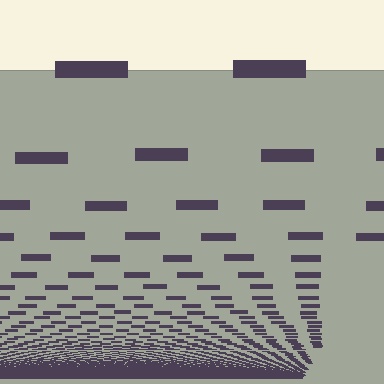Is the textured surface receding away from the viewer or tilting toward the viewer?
The surface appears to tilt toward the viewer. Texture elements get larger and sparser toward the top.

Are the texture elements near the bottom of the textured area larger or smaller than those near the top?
Smaller. The gradient is inverted — elements near the bottom are smaller and denser.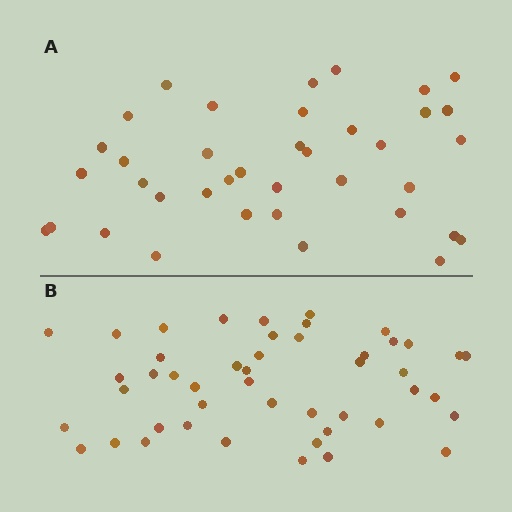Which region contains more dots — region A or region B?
Region B (the bottom region) has more dots.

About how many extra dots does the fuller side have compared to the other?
Region B has roughly 8 or so more dots than region A.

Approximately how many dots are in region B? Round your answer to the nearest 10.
About 50 dots. (The exact count is 47, which rounds to 50.)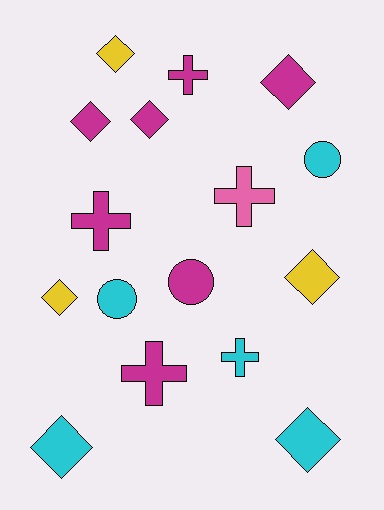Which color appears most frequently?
Magenta, with 7 objects.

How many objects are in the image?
There are 16 objects.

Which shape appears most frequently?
Diamond, with 8 objects.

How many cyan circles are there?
There are 2 cyan circles.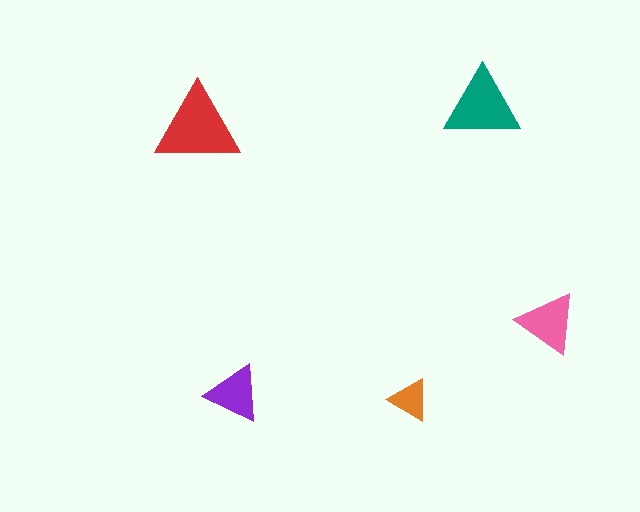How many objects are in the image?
There are 5 objects in the image.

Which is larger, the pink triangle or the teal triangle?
The teal one.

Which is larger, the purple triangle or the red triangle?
The red one.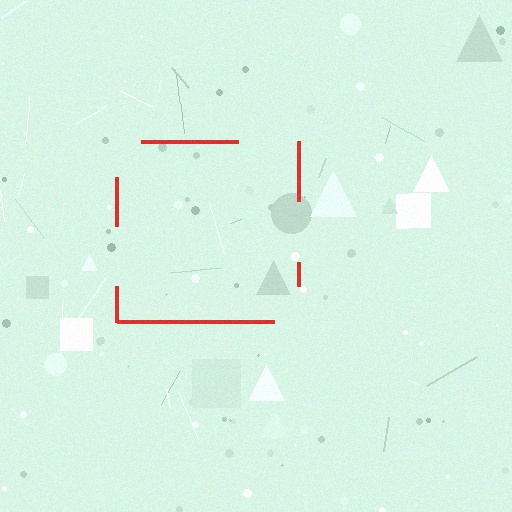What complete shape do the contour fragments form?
The contour fragments form a square.